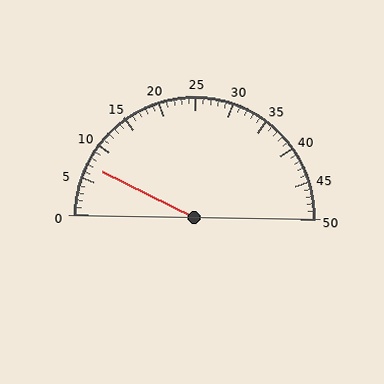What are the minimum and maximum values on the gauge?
The gauge ranges from 0 to 50.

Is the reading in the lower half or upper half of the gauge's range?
The reading is in the lower half of the range (0 to 50).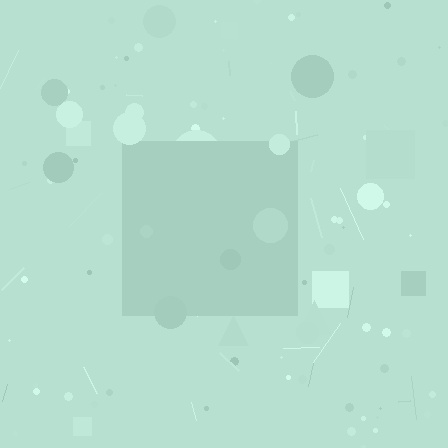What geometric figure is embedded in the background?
A square is embedded in the background.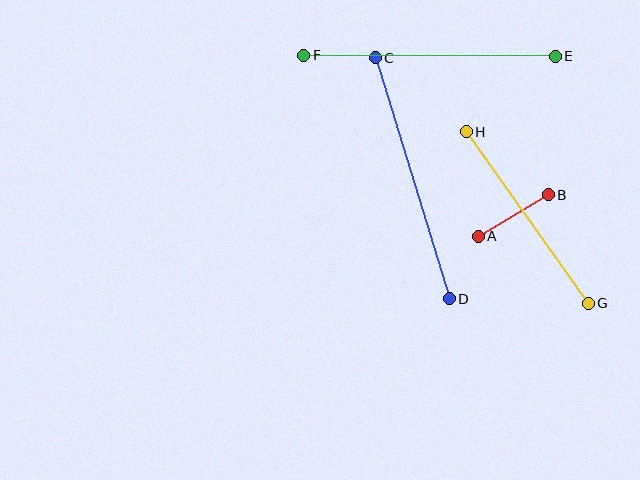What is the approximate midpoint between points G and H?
The midpoint is at approximately (527, 217) pixels.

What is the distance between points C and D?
The distance is approximately 252 pixels.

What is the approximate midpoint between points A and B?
The midpoint is at approximately (513, 216) pixels.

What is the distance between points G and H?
The distance is approximately 211 pixels.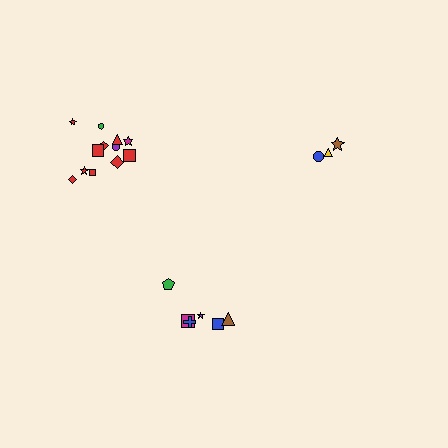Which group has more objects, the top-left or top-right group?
The top-left group.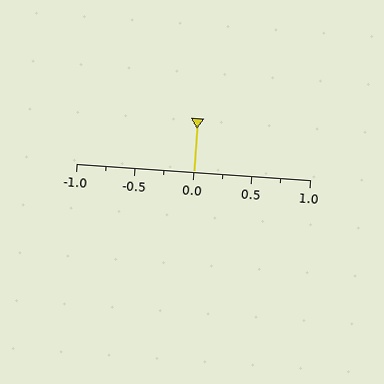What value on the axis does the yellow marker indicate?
The marker indicates approximately 0.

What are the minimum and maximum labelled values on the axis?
The axis runs from -1.0 to 1.0.